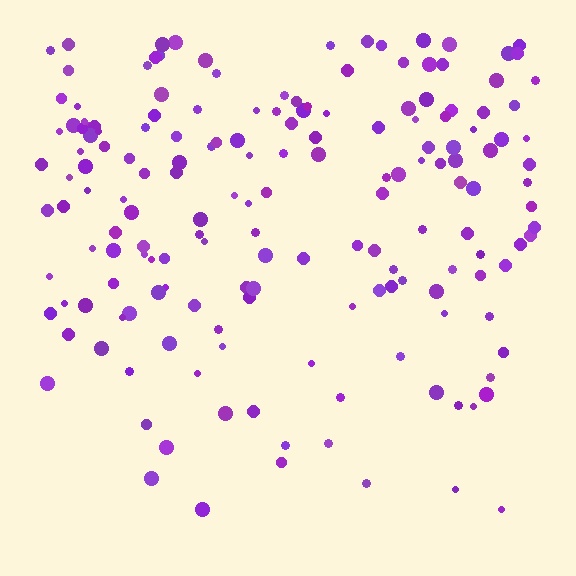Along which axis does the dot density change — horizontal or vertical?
Vertical.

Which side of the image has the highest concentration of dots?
The top.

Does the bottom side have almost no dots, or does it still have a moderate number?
Still a moderate number, just noticeably fewer than the top.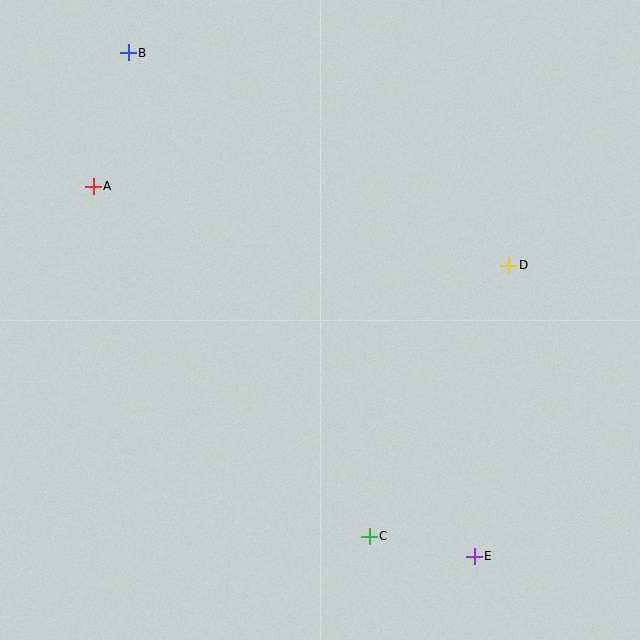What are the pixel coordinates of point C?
Point C is at (369, 536).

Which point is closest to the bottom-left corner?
Point C is closest to the bottom-left corner.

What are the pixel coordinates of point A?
Point A is at (93, 186).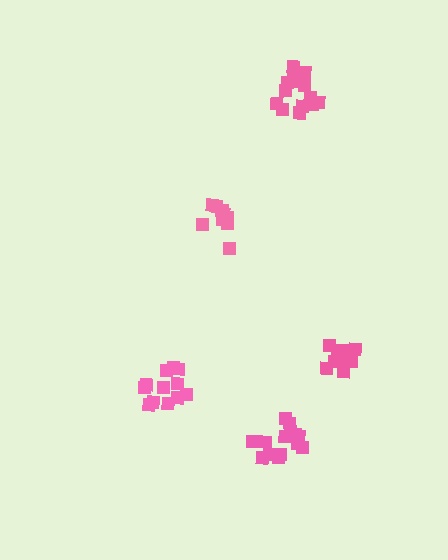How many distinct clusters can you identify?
There are 5 distinct clusters.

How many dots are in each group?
Group 1: 14 dots, Group 2: 9 dots, Group 3: 14 dots, Group 4: 12 dots, Group 5: 10 dots (59 total).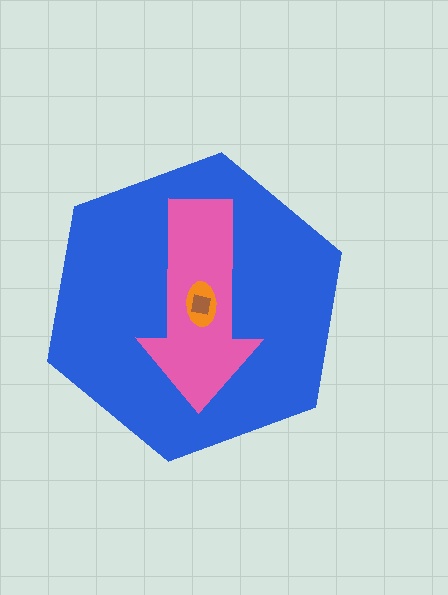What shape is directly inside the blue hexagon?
The pink arrow.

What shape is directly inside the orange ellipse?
The brown square.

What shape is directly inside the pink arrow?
The orange ellipse.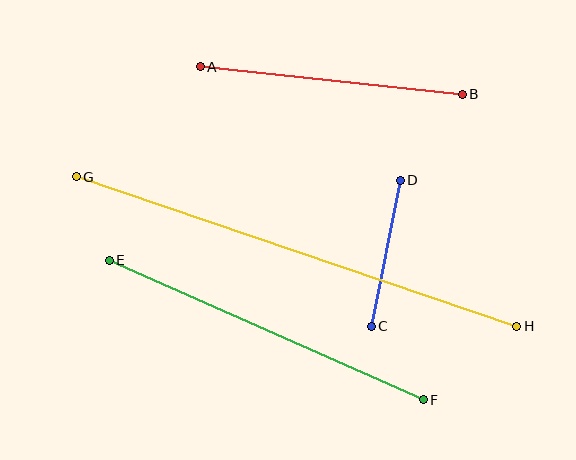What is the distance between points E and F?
The distance is approximately 344 pixels.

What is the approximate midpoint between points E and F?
The midpoint is at approximately (266, 330) pixels.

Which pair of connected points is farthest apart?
Points G and H are farthest apart.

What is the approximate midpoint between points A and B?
The midpoint is at approximately (331, 80) pixels.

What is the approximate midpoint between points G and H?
The midpoint is at approximately (296, 252) pixels.